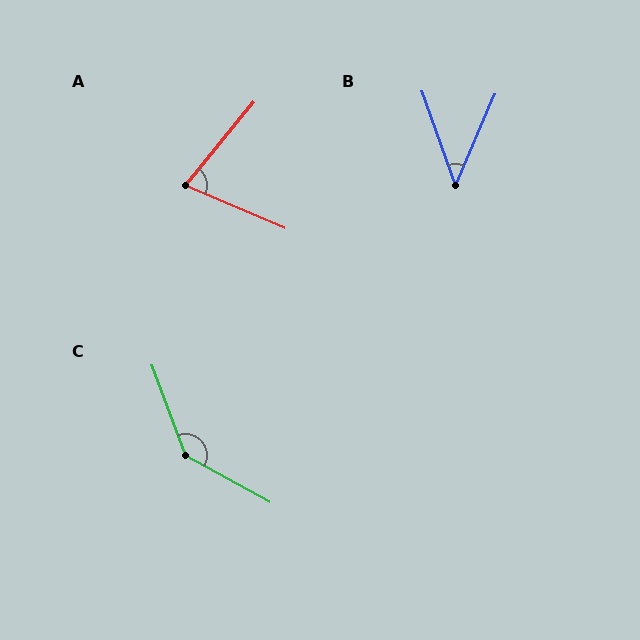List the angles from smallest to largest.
B (43°), A (74°), C (139°).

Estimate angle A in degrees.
Approximately 74 degrees.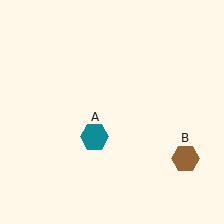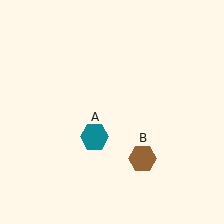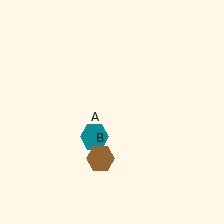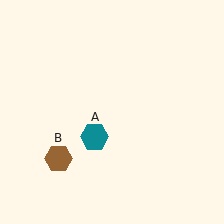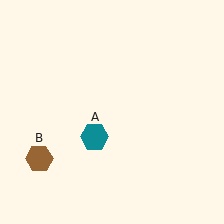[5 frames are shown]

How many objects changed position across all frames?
1 object changed position: brown hexagon (object B).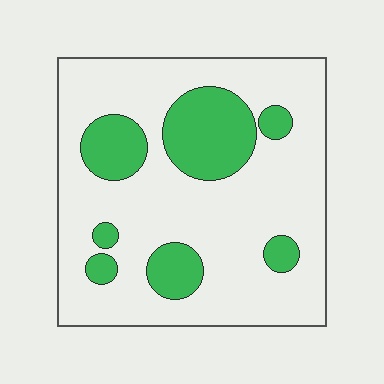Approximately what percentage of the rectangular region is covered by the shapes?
Approximately 25%.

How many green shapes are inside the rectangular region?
7.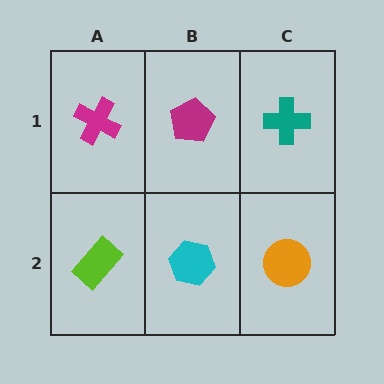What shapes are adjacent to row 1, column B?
A cyan hexagon (row 2, column B), a magenta cross (row 1, column A), a teal cross (row 1, column C).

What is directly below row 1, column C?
An orange circle.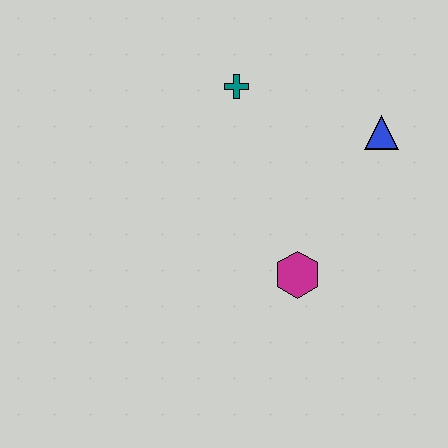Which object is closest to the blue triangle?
The teal cross is closest to the blue triangle.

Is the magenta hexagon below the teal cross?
Yes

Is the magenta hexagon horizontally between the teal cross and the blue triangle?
Yes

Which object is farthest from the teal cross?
The magenta hexagon is farthest from the teal cross.